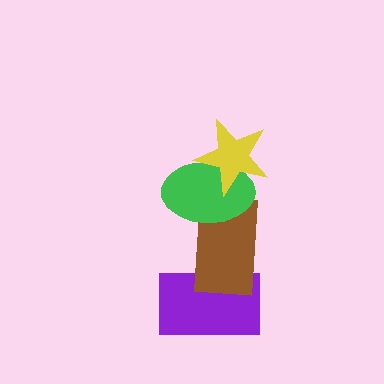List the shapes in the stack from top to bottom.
From top to bottom: the yellow star, the green ellipse, the brown rectangle, the purple rectangle.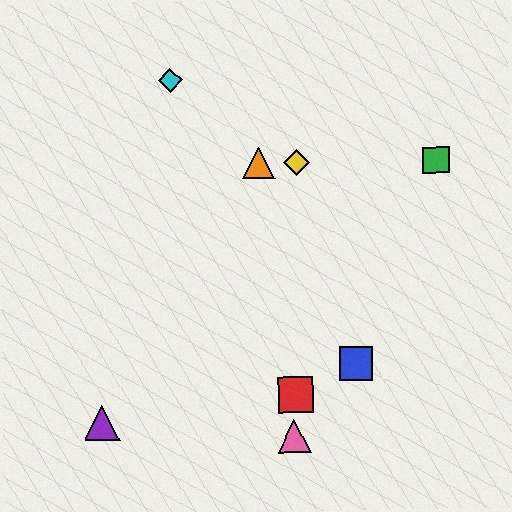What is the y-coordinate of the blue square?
The blue square is at y≈364.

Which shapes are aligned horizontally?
The green square, the yellow diamond, the orange triangle are aligned horizontally.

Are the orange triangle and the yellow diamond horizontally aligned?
Yes, both are at y≈163.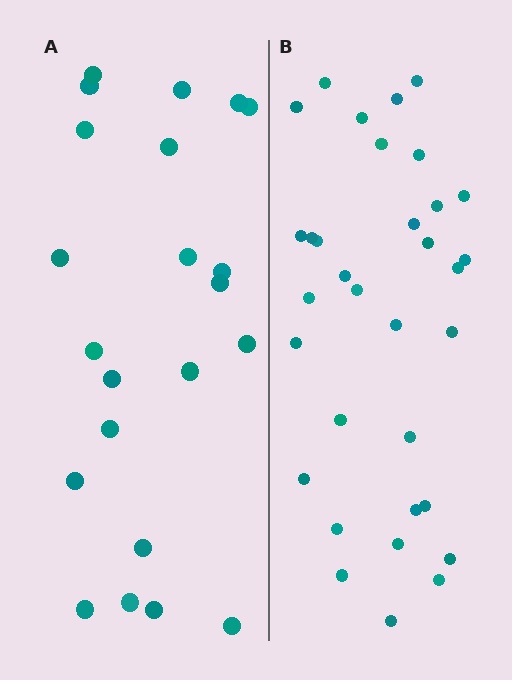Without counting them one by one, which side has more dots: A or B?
Region B (the right region) has more dots.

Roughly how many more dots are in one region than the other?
Region B has roughly 12 or so more dots than region A.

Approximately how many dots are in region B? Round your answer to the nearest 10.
About 30 dots. (The exact count is 33, which rounds to 30.)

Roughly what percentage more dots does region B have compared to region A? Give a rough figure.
About 50% more.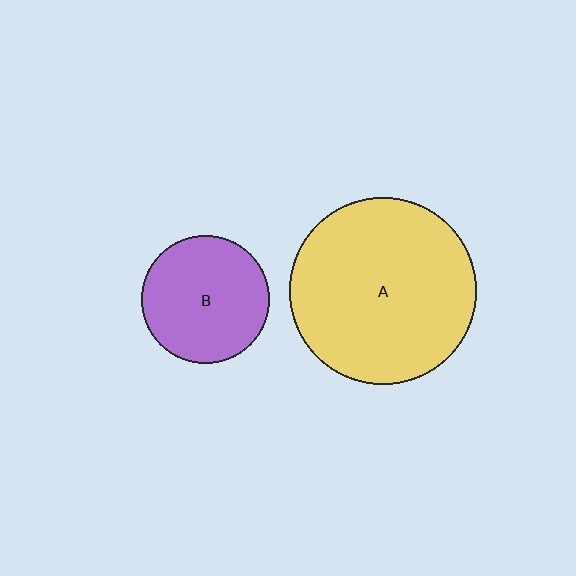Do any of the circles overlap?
No, none of the circles overlap.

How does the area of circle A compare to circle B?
Approximately 2.1 times.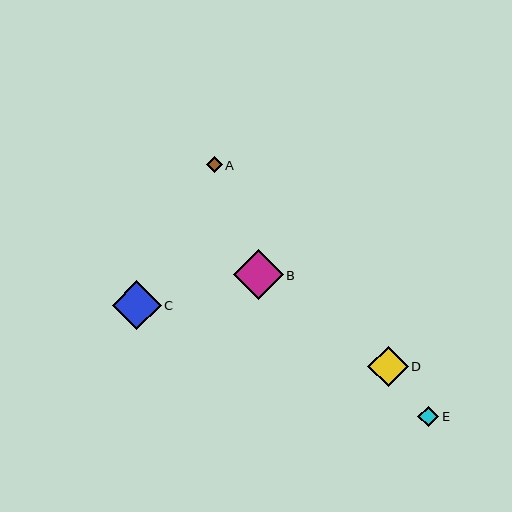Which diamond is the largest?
Diamond B is the largest with a size of approximately 50 pixels.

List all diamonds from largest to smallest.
From largest to smallest: B, C, D, E, A.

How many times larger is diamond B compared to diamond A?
Diamond B is approximately 3.0 times the size of diamond A.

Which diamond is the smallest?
Diamond A is the smallest with a size of approximately 16 pixels.